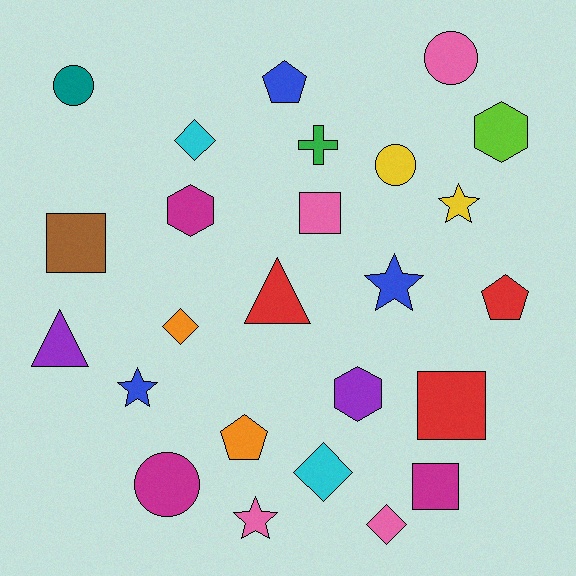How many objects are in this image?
There are 25 objects.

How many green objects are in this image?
There is 1 green object.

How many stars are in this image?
There are 4 stars.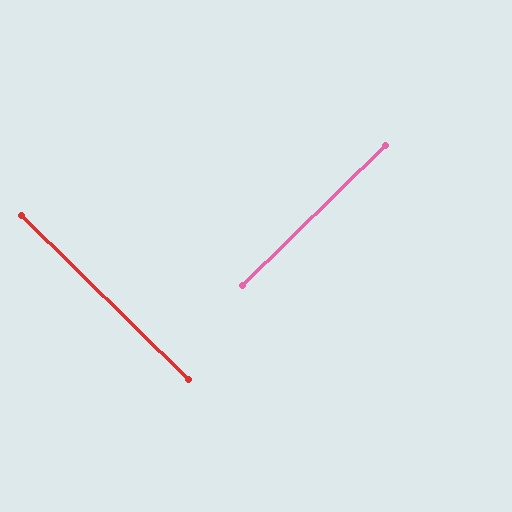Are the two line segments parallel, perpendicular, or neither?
Perpendicular — they meet at approximately 89°.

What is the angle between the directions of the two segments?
Approximately 89 degrees.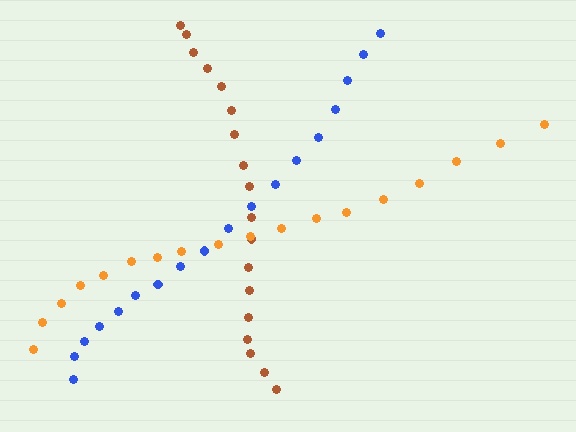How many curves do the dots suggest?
There are 3 distinct paths.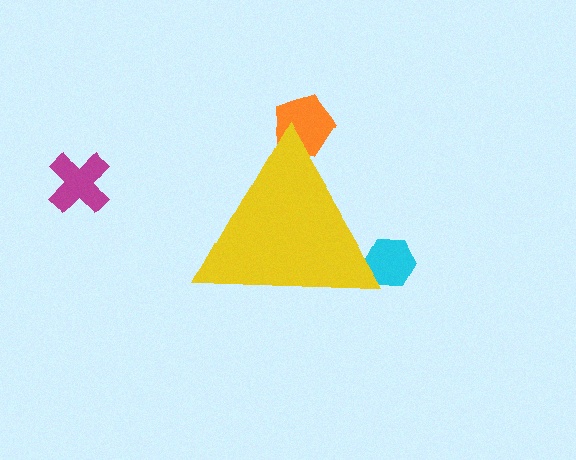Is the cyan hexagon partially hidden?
Yes, the cyan hexagon is partially hidden behind the yellow triangle.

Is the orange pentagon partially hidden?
Yes, the orange pentagon is partially hidden behind the yellow triangle.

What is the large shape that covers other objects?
A yellow triangle.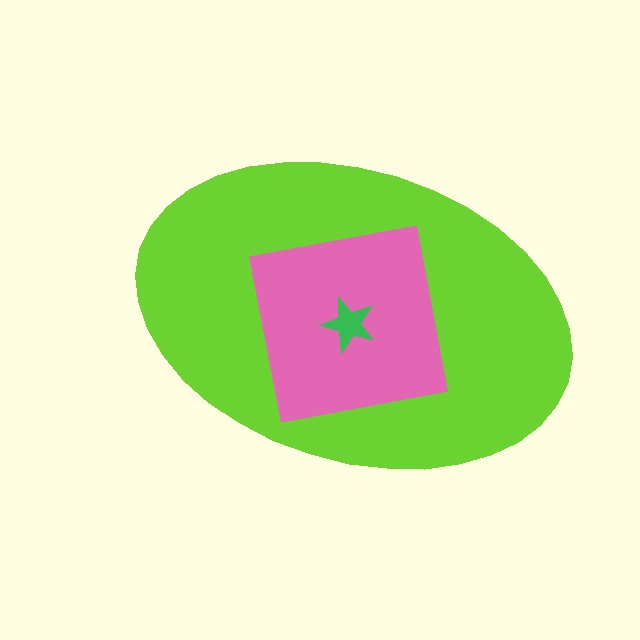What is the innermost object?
The green star.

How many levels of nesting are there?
3.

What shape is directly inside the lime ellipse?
The pink square.